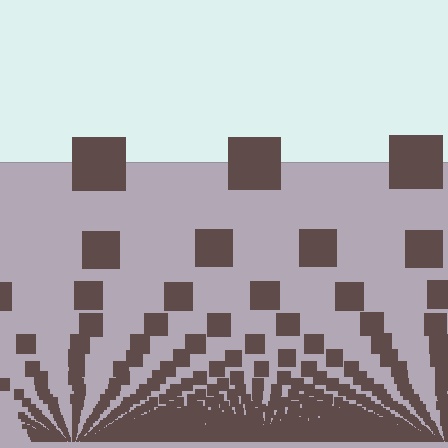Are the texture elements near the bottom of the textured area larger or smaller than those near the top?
Smaller. The gradient is inverted — elements near the bottom are smaller and denser.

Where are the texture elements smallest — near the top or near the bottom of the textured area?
Near the bottom.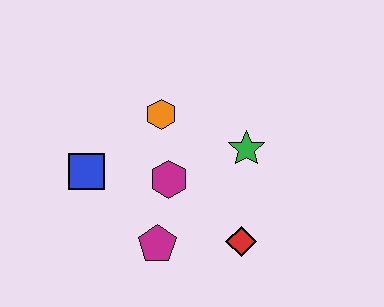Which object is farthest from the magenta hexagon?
The red diamond is farthest from the magenta hexagon.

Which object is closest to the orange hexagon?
The magenta hexagon is closest to the orange hexagon.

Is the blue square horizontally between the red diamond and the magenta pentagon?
No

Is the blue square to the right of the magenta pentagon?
No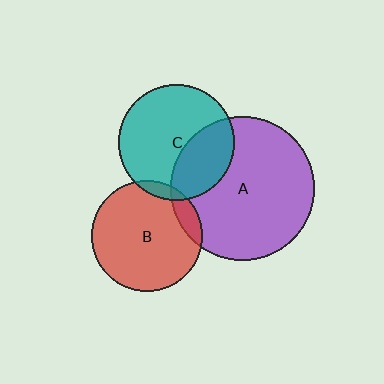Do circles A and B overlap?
Yes.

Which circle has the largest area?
Circle A (purple).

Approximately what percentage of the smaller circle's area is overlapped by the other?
Approximately 10%.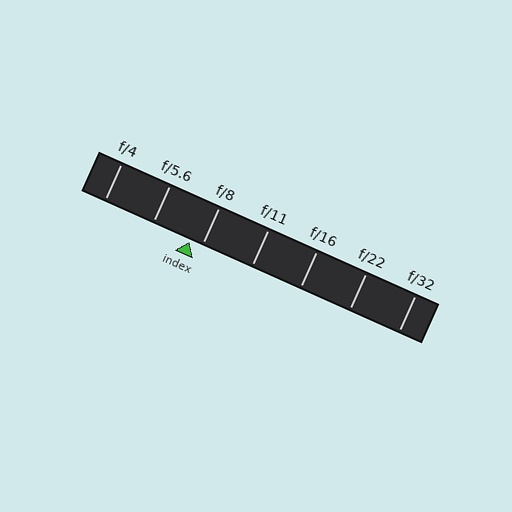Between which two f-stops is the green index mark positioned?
The index mark is between f/5.6 and f/8.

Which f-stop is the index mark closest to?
The index mark is closest to f/8.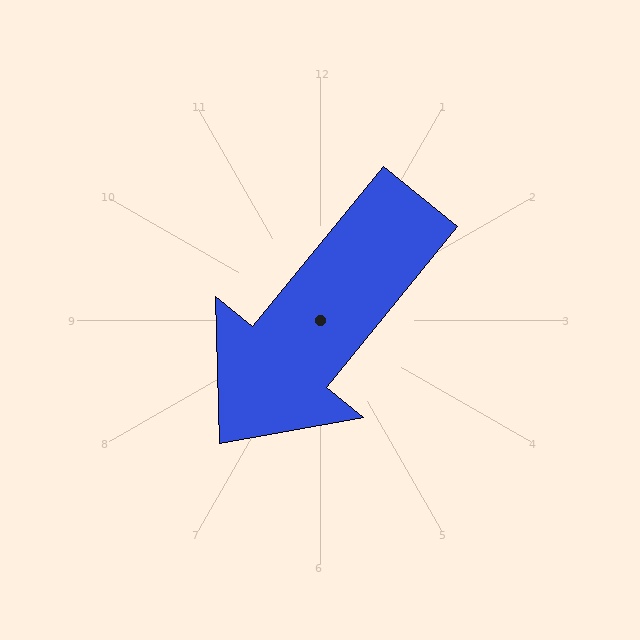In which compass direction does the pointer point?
Southwest.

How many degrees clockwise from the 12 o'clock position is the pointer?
Approximately 219 degrees.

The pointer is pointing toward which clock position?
Roughly 7 o'clock.